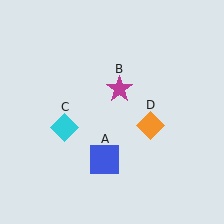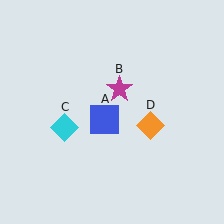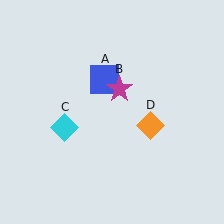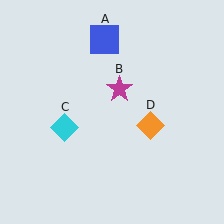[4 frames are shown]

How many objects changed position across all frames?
1 object changed position: blue square (object A).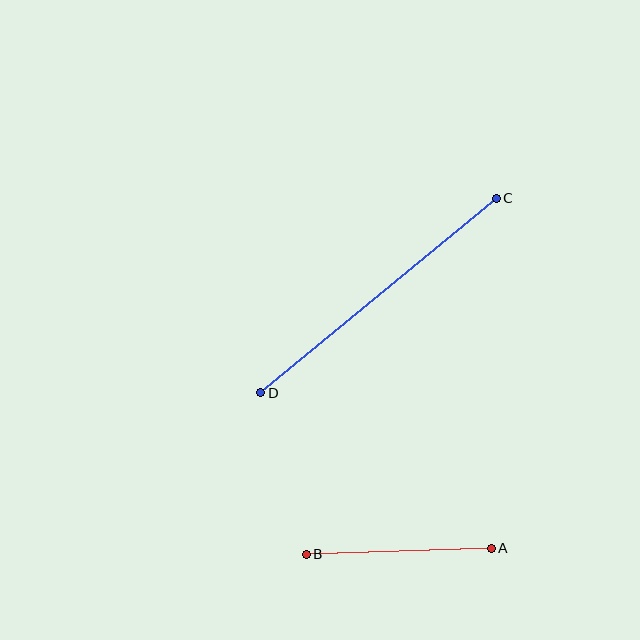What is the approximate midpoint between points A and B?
The midpoint is at approximately (399, 551) pixels.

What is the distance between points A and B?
The distance is approximately 185 pixels.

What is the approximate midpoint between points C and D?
The midpoint is at approximately (379, 295) pixels.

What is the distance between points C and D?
The distance is approximately 305 pixels.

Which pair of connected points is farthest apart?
Points C and D are farthest apart.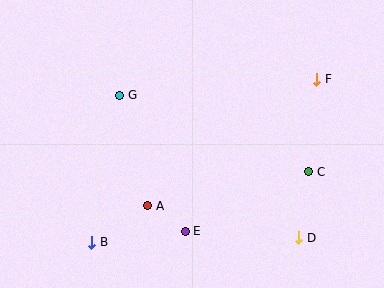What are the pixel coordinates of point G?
Point G is at (120, 95).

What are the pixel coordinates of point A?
Point A is at (148, 206).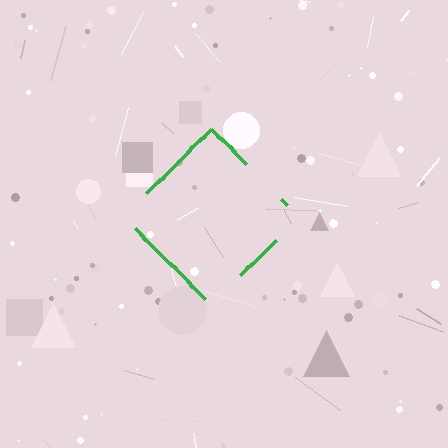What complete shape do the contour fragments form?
The contour fragments form a diamond.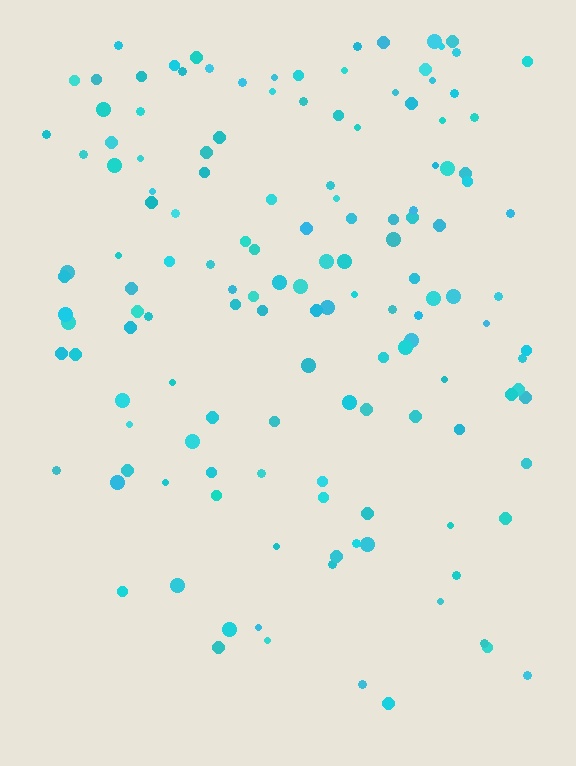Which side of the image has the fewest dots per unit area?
The bottom.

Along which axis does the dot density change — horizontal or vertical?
Vertical.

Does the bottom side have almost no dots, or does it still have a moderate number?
Still a moderate number, just noticeably fewer than the top.